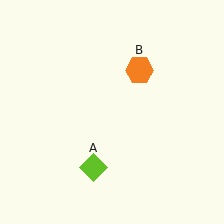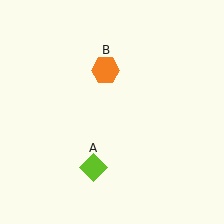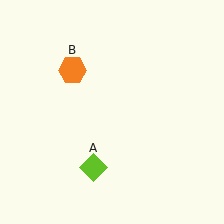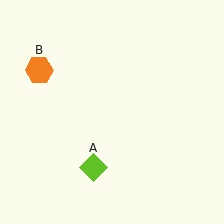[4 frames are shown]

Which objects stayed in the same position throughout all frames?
Lime diamond (object A) remained stationary.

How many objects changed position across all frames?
1 object changed position: orange hexagon (object B).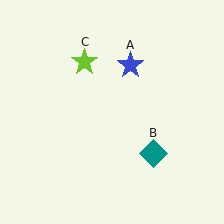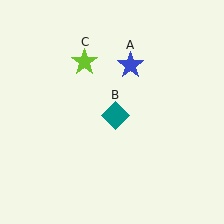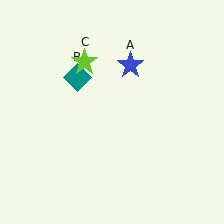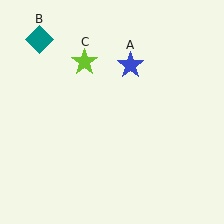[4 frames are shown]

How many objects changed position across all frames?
1 object changed position: teal diamond (object B).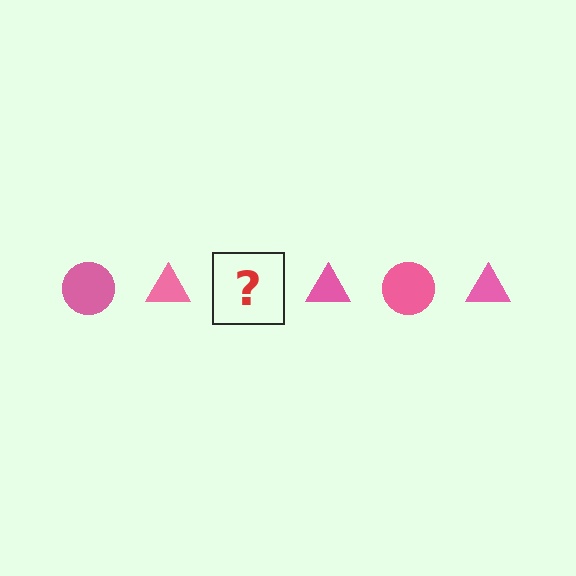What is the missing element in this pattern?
The missing element is a pink circle.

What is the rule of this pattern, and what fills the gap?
The rule is that the pattern cycles through circle, triangle shapes in pink. The gap should be filled with a pink circle.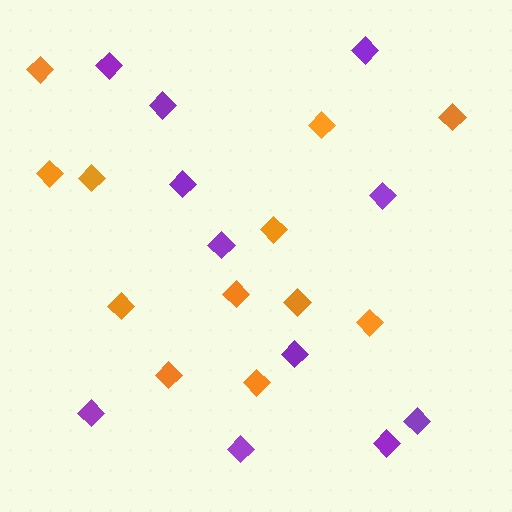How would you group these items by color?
There are 2 groups: one group of orange diamonds (12) and one group of purple diamonds (11).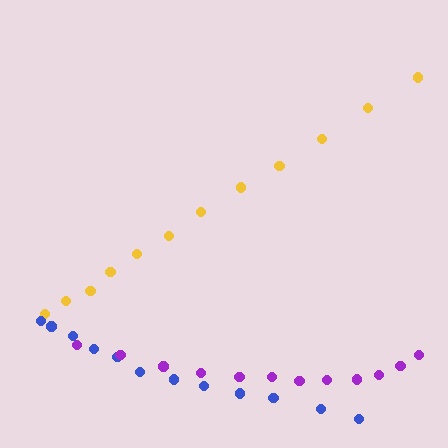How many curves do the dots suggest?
There are 3 distinct paths.